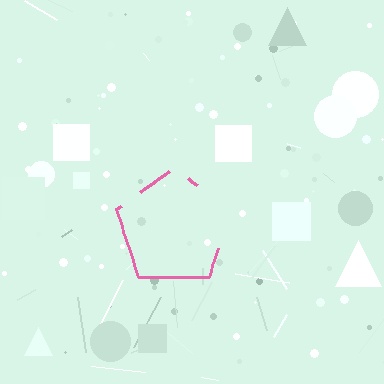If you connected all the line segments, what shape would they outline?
They would outline a pentagon.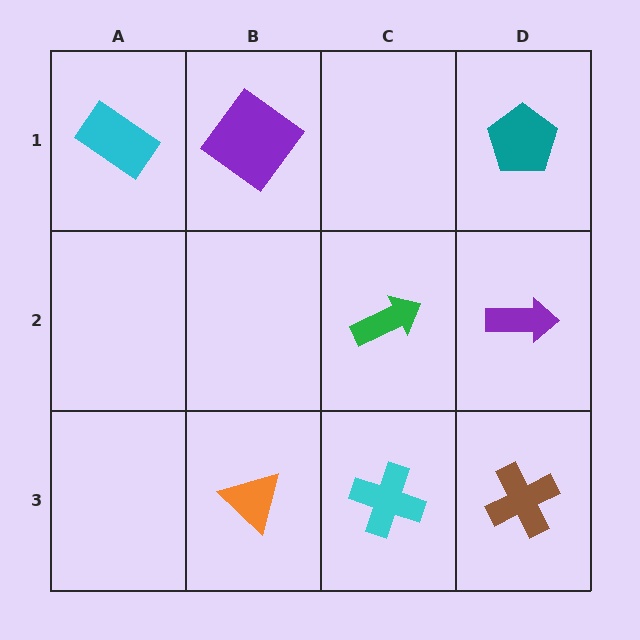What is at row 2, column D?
A purple arrow.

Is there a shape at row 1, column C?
No, that cell is empty.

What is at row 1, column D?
A teal pentagon.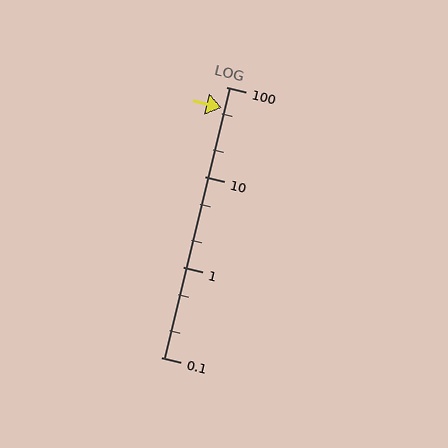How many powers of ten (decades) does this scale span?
The scale spans 3 decades, from 0.1 to 100.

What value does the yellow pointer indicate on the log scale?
The pointer indicates approximately 59.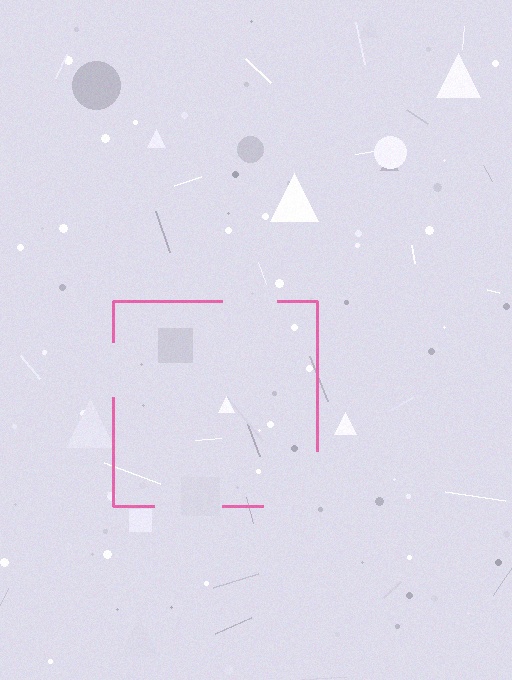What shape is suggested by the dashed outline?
The dashed outline suggests a square.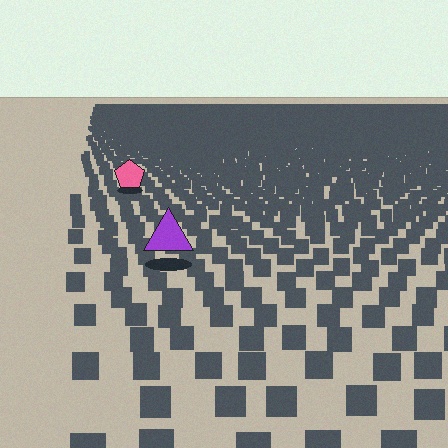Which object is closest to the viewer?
The purple triangle is closest. The texture marks near it are larger and more spread out.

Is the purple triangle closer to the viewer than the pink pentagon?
Yes. The purple triangle is closer — you can tell from the texture gradient: the ground texture is coarser near it.